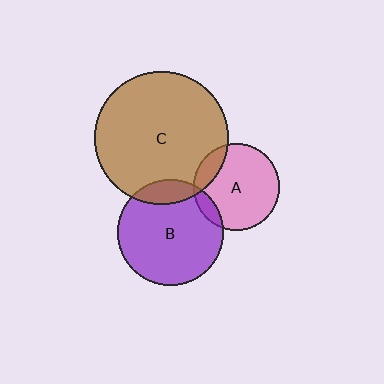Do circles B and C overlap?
Yes.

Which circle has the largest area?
Circle C (brown).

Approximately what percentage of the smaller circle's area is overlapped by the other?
Approximately 15%.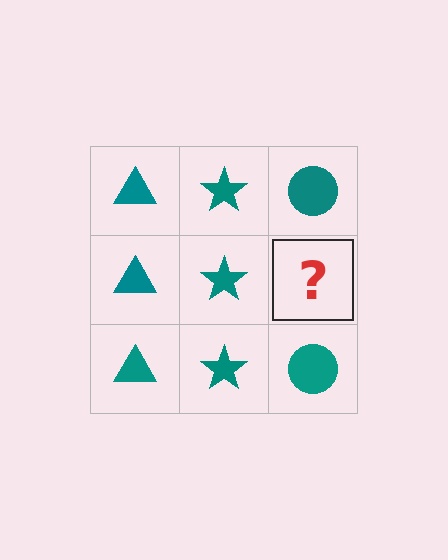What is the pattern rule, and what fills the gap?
The rule is that each column has a consistent shape. The gap should be filled with a teal circle.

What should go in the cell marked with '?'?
The missing cell should contain a teal circle.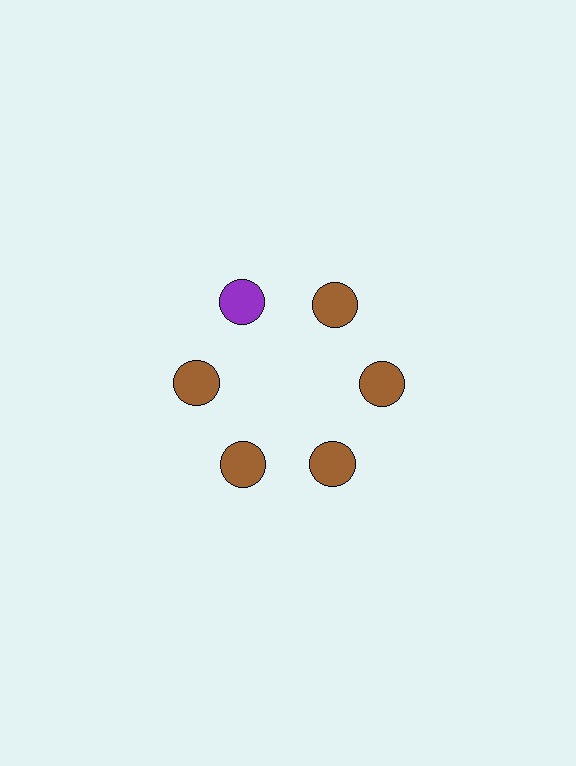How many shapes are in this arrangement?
There are 6 shapes arranged in a ring pattern.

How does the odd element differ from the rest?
It has a different color: purple instead of brown.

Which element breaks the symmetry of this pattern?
The purple circle at roughly the 11 o'clock position breaks the symmetry. All other shapes are brown circles.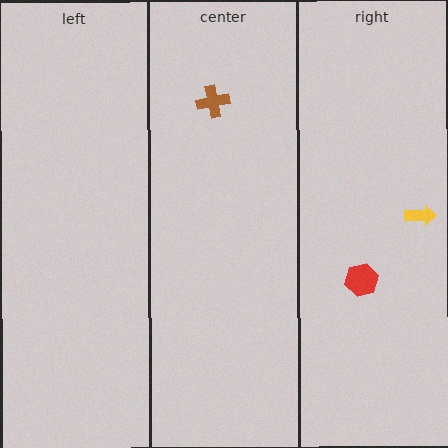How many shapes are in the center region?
1.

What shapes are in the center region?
The brown cross.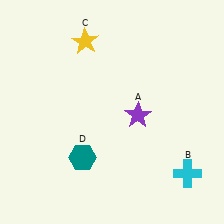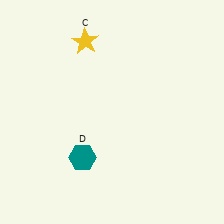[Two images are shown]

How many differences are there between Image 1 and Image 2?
There are 2 differences between the two images.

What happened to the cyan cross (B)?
The cyan cross (B) was removed in Image 2. It was in the bottom-right area of Image 1.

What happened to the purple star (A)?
The purple star (A) was removed in Image 2. It was in the bottom-right area of Image 1.